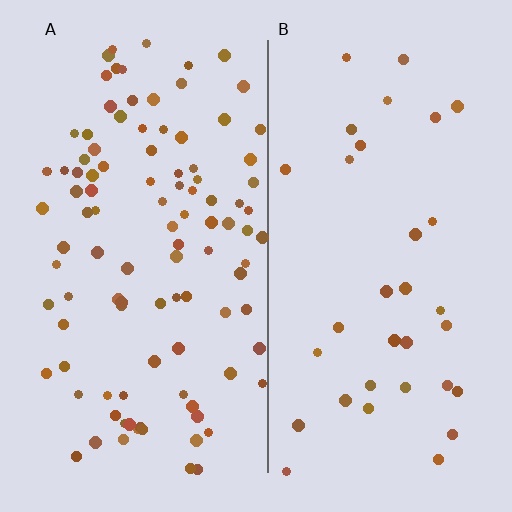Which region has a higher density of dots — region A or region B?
A (the left).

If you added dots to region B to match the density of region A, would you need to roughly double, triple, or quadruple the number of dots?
Approximately triple.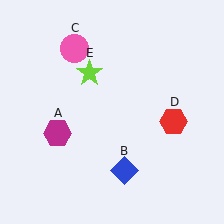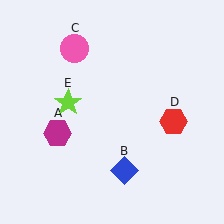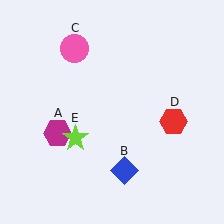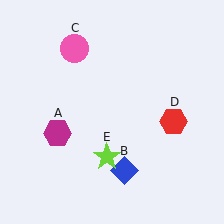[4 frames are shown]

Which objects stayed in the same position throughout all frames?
Magenta hexagon (object A) and blue diamond (object B) and pink circle (object C) and red hexagon (object D) remained stationary.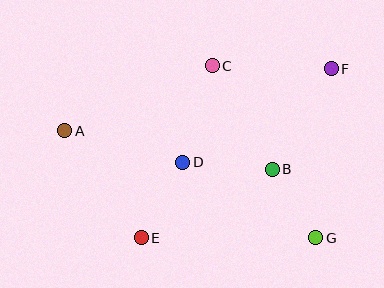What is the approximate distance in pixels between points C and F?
The distance between C and F is approximately 119 pixels.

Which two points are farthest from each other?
Points A and F are farthest from each other.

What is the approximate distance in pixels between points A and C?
The distance between A and C is approximately 161 pixels.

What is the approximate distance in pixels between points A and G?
The distance between A and G is approximately 273 pixels.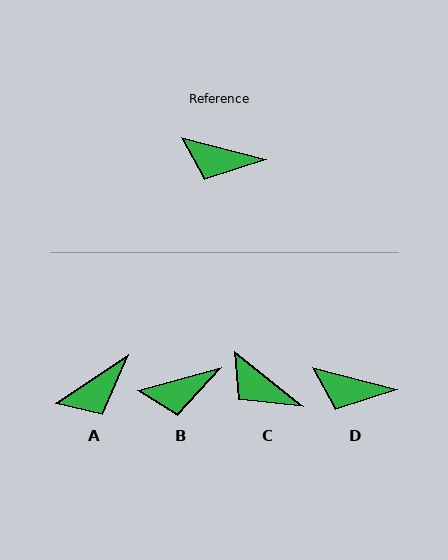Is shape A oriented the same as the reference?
No, it is off by about 49 degrees.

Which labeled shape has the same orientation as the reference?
D.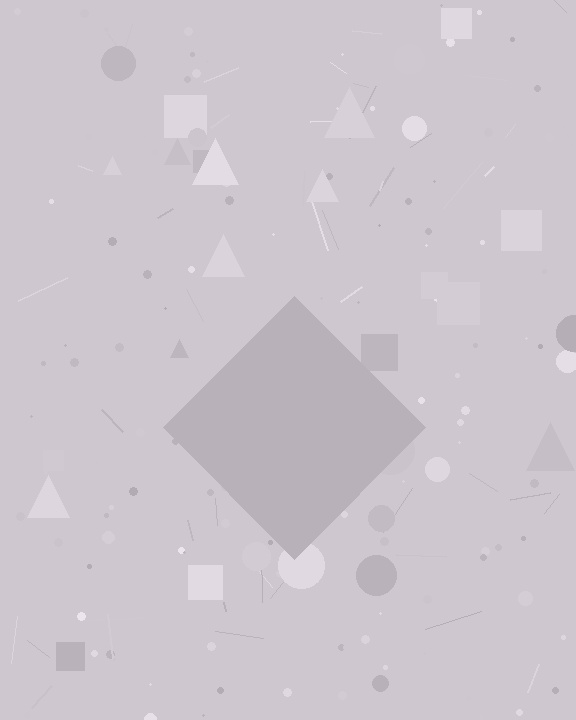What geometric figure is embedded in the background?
A diamond is embedded in the background.